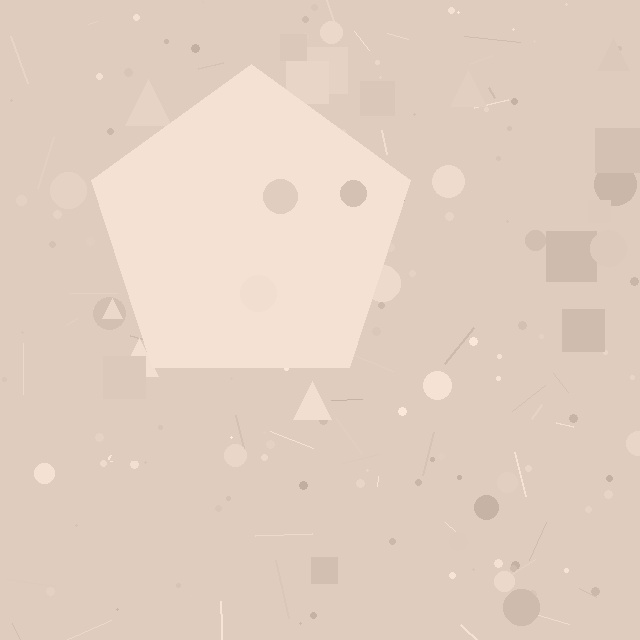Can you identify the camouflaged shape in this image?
The camouflaged shape is a pentagon.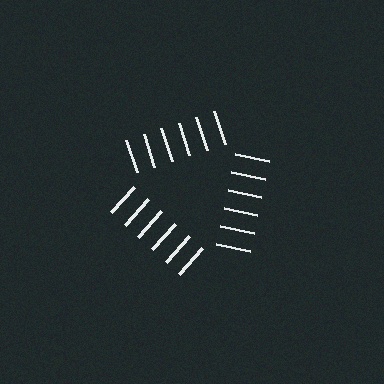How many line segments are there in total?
18 — 6 along each of the 3 edges.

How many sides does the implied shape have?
3 sides — the line-ends trace a triangle.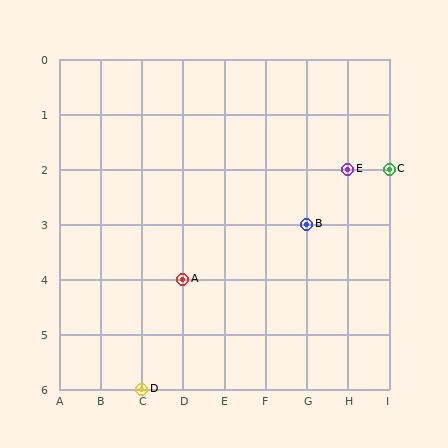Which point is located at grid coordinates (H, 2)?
Point E is at (H, 2).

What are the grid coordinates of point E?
Point E is at grid coordinates (H, 2).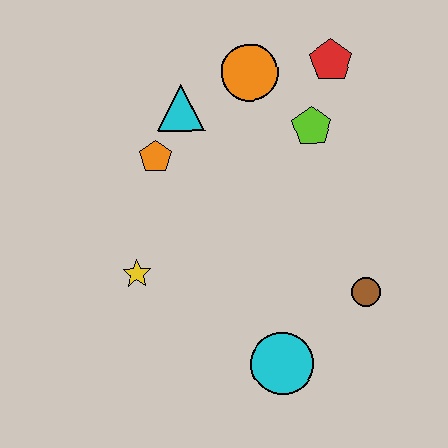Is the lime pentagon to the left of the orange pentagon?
No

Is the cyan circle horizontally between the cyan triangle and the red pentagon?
Yes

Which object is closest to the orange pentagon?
The cyan triangle is closest to the orange pentagon.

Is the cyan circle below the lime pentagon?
Yes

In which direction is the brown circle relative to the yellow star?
The brown circle is to the right of the yellow star.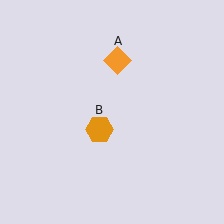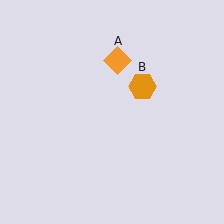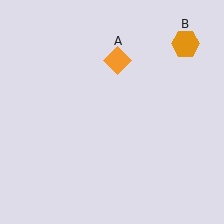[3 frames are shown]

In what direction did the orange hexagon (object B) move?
The orange hexagon (object B) moved up and to the right.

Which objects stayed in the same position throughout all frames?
Orange diamond (object A) remained stationary.